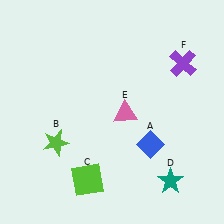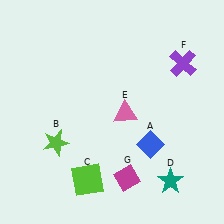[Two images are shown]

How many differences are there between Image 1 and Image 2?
There is 1 difference between the two images.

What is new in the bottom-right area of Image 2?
A magenta diamond (G) was added in the bottom-right area of Image 2.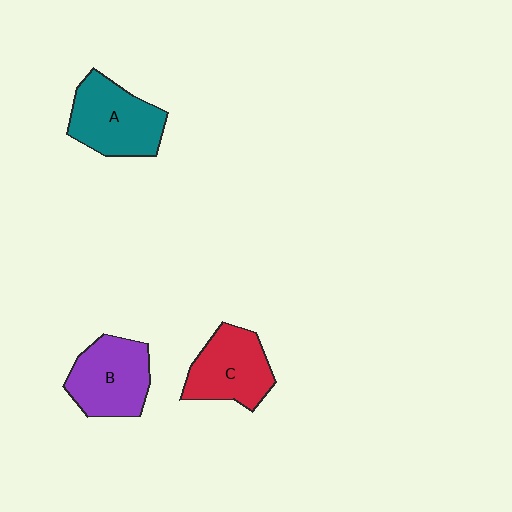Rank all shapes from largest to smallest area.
From largest to smallest: A (teal), B (purple), C (red).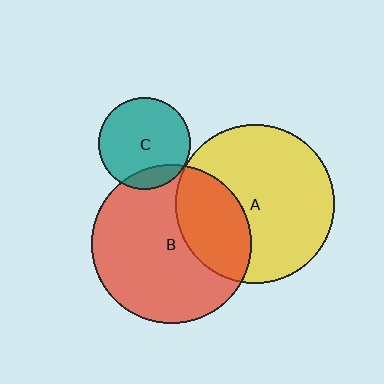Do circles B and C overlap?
Yes.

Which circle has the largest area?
Circle B (red).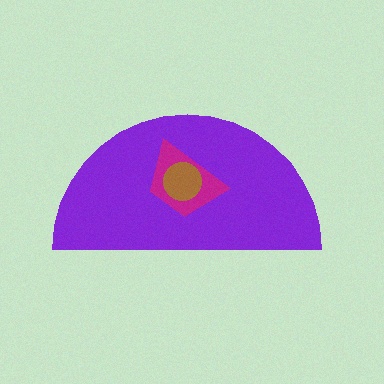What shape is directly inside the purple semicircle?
The magenta trapezoid.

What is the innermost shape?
The brown circle.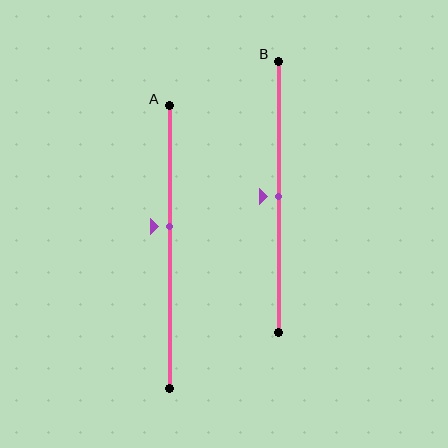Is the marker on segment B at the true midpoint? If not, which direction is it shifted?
Yes, the marker on segment B is at the true midpoint.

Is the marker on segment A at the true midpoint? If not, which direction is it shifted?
No, the marker on segment A is shifted upward by about 7% of the segment length.